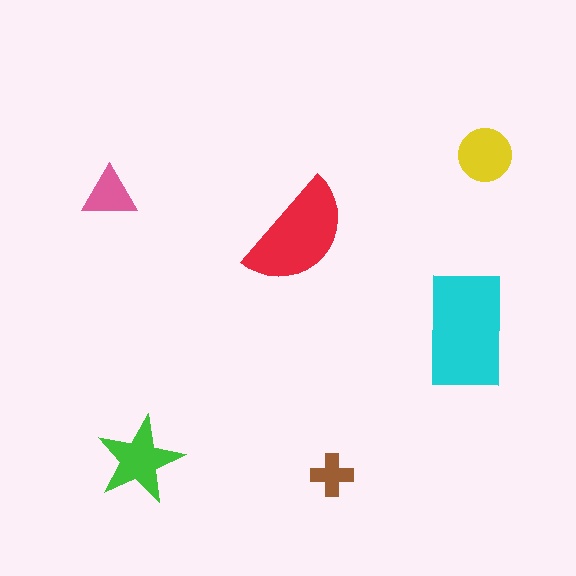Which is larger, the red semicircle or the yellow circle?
The red semicircle.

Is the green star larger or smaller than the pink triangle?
Larger.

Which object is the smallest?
The brown cross.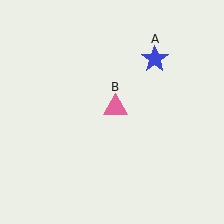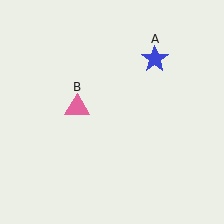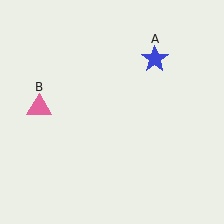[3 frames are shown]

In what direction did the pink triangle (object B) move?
The pink triangle (object B) moved left.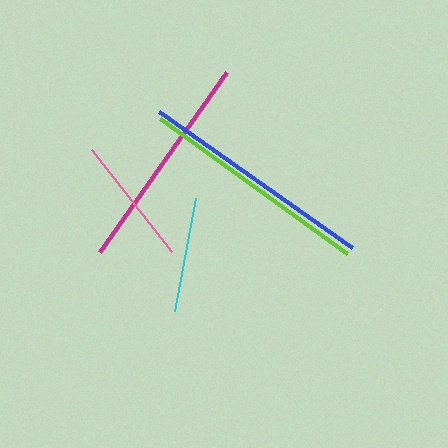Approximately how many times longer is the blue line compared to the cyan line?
The blue line is approximately 2.1 times the length of the cyan line.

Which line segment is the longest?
The blue line is the longest at approximately 236 pixels.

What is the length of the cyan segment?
The cyan segment is approximately 115 pixels long.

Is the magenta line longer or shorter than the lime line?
The lime line is longer than the magenta line.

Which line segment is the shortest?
The cyan line is the shortest at approximately 115 pixels.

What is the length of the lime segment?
The lime segment is approximately 231 pixels long.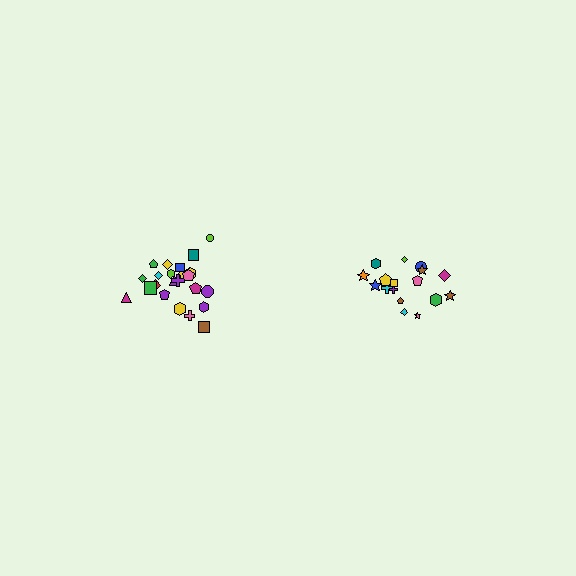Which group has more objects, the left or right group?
The left group.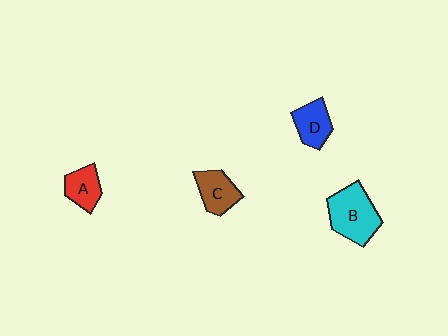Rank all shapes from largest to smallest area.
From largest to smallest: B (cyan), C (brown), D (blue), A (red).